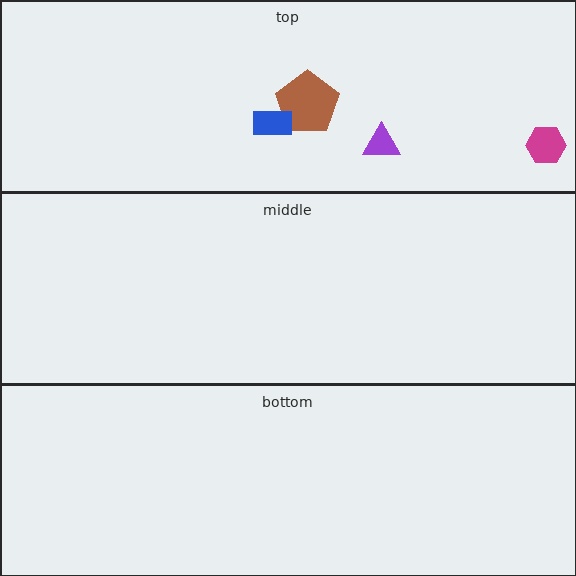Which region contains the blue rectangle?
The top region.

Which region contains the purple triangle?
The top region.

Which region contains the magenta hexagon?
The top region.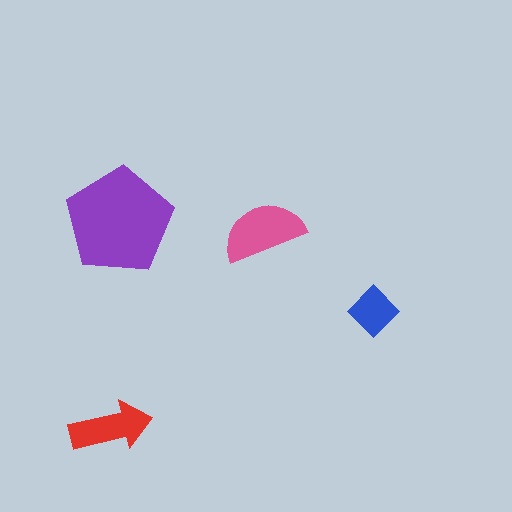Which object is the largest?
The purple pentagon.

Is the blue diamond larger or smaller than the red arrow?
Smaller.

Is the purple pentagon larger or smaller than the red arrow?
Larger.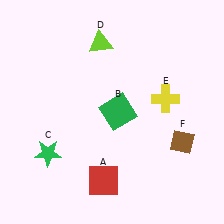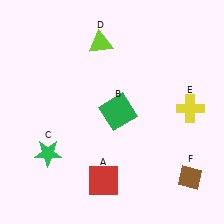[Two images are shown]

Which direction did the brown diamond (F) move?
The brown diamond (F) moved down.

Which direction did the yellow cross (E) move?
The yellow cross (E) moved right.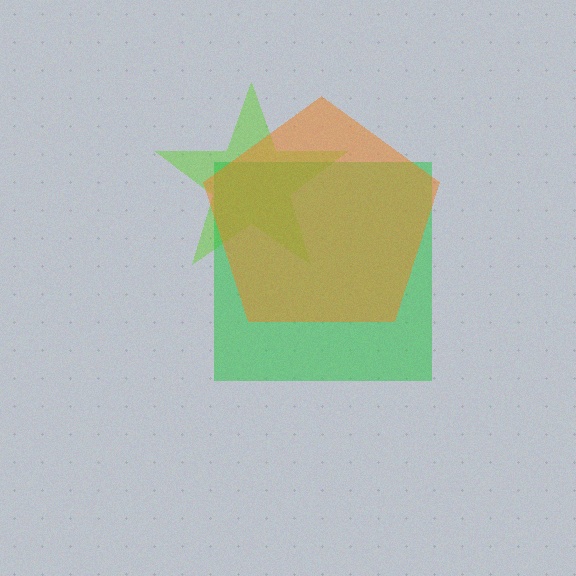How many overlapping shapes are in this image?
There are 3 overlapping shapes in the image.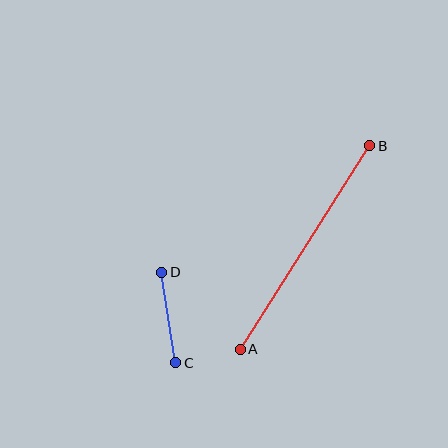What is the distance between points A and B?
The distance is approximately 241 pixels.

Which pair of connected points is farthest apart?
Points A and B are farthest apart.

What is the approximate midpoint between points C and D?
The midpoint is at approximately (169, 318) pixels.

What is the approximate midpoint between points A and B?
The midpoint is at approximately (305, 247) pixels.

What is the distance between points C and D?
The distance is approximately 92 pixels.